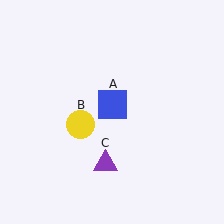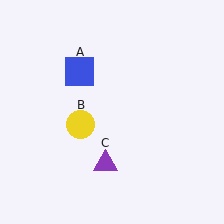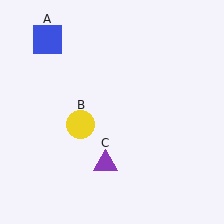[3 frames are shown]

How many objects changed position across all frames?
1 object changed position: blue square (object A).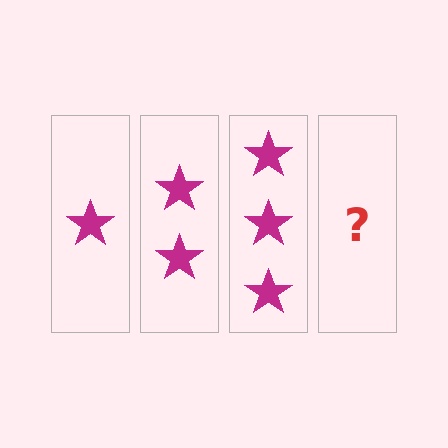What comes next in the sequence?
The next element should be 4 stars.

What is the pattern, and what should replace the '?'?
The pattern is that each step adds one more star. The '?' should be 4 stars.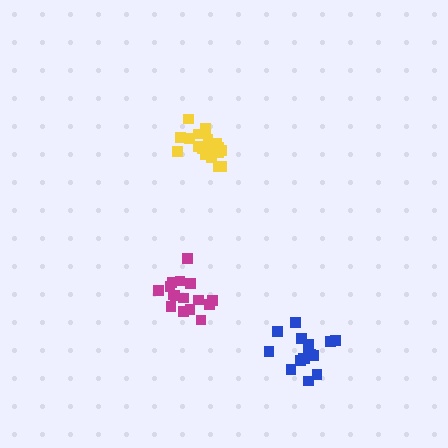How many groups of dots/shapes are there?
There are 3 groups.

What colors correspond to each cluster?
The clusters are colored: magenta, blue, yellow.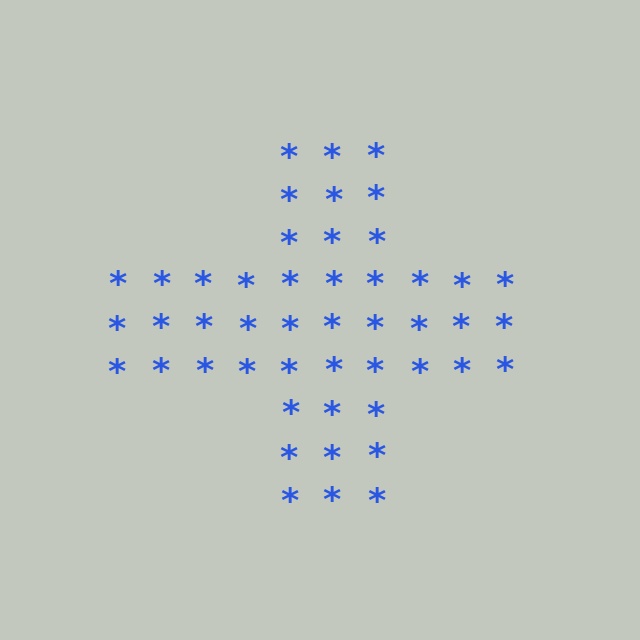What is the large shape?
The large shape is a cross.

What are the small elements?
The small elements are asterisks.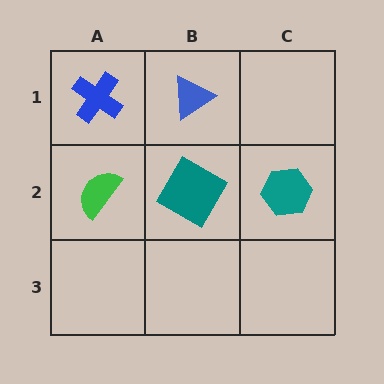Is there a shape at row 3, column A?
No, that cell is empty.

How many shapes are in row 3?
0 shapes.